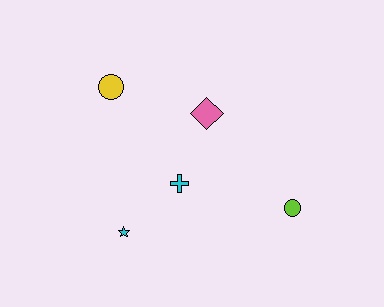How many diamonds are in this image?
There is 1 diamond.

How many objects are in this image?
There are 5 objects.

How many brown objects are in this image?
There are no brown objects.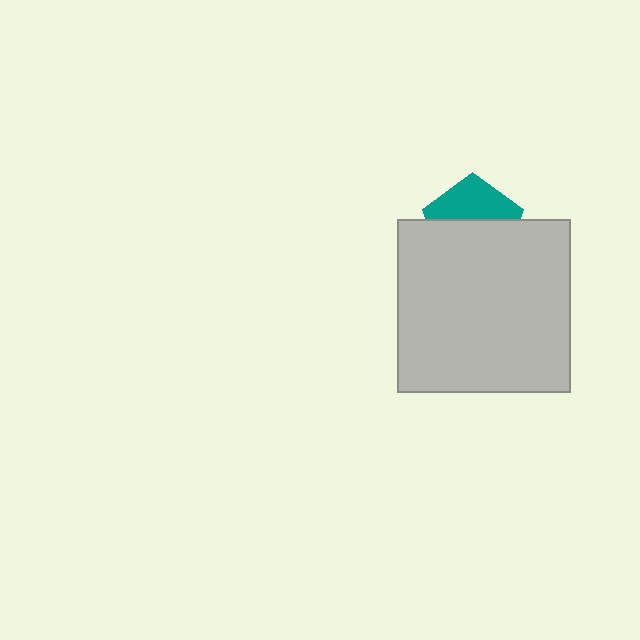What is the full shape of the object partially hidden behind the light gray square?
The partially hidden object is a teal pentagon.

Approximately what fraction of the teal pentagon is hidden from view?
Roughly 58% of the teal pentagon is hidden behind the light gray square.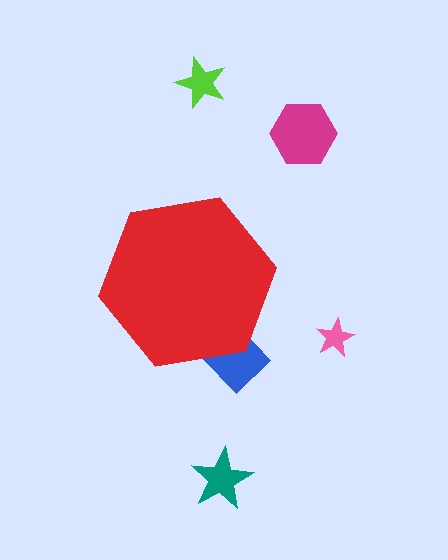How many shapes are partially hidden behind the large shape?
1 shape is partially hidden.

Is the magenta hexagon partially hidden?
No, the magenta hexagon is fully visible.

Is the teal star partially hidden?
No, the teal star is fully visible.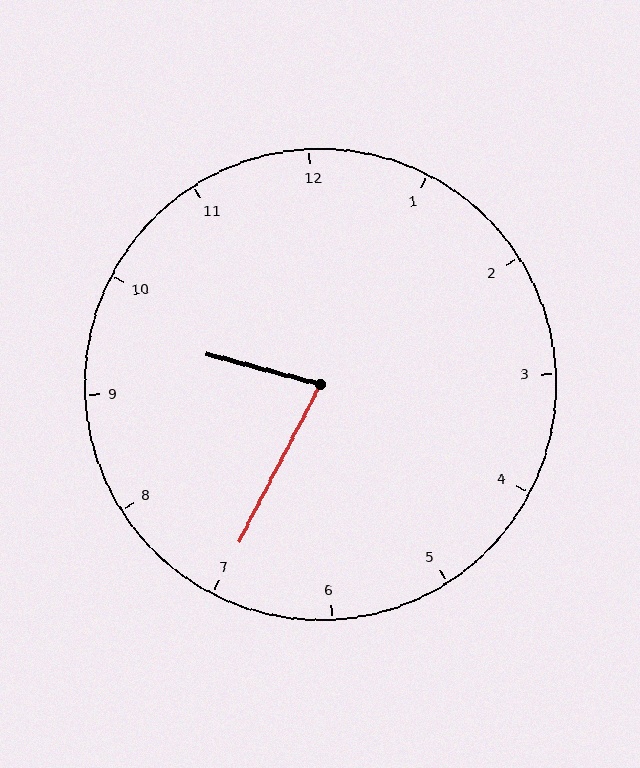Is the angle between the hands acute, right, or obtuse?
It is acute.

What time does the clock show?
9:35.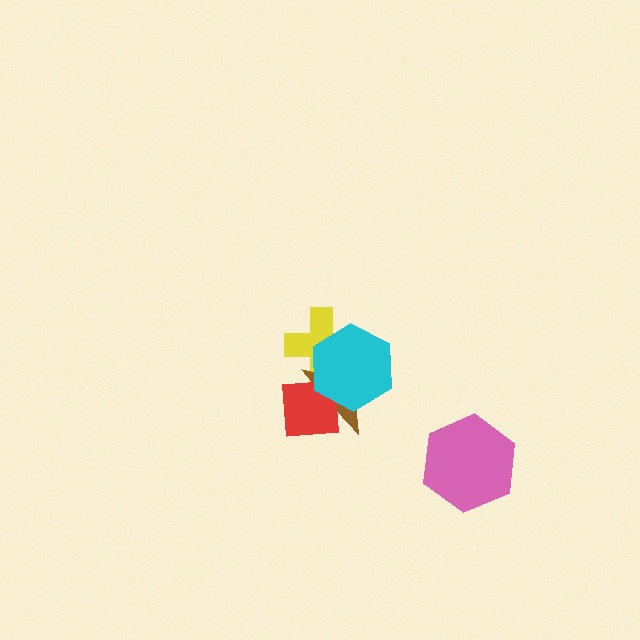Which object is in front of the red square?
The cyan hexagon is in front of the red square.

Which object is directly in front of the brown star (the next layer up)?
The red square is directly in front of the brown star.